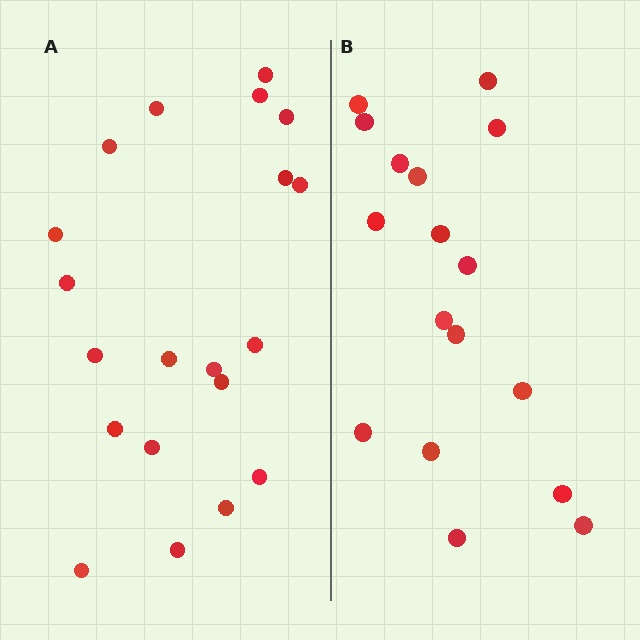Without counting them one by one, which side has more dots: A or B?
Region A (the left region) has more dots.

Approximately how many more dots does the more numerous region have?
Region A has just a few more — roughly 2 or 3 more dots than region B.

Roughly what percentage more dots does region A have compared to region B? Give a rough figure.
About 20% more.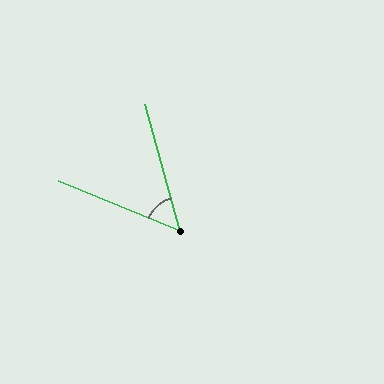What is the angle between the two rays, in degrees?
Approximately 52 degrees.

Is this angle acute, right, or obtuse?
It is acute.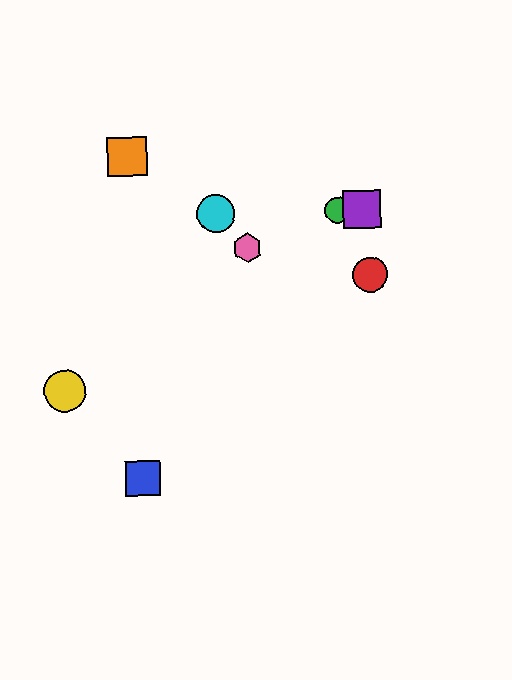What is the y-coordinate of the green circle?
The green circle is at y≈210.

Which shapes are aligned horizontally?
The green circle, the purple square, the cyan circle are aligned horizontally.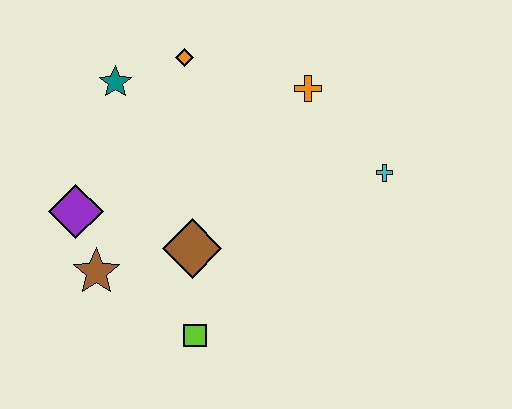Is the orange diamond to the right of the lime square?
No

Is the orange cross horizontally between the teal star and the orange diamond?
No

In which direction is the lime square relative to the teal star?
The lime square is below the teal star.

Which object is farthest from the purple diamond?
The cyan cross is farthest from the purple diamond.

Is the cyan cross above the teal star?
No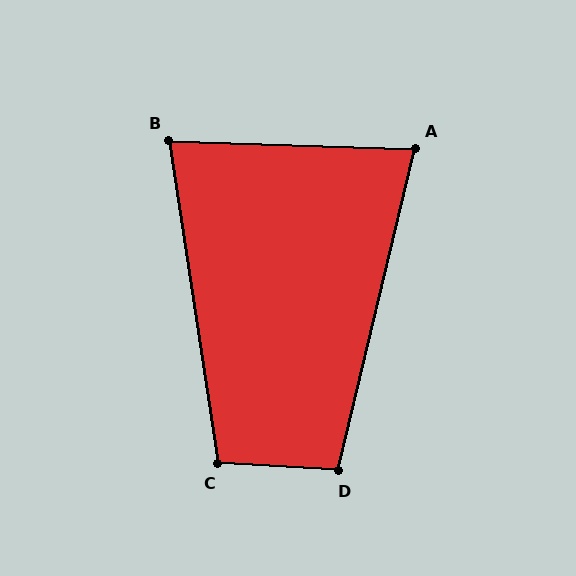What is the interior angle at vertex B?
Approximately 80 degrees (acute).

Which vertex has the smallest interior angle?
A, at approximately 78 degrees.